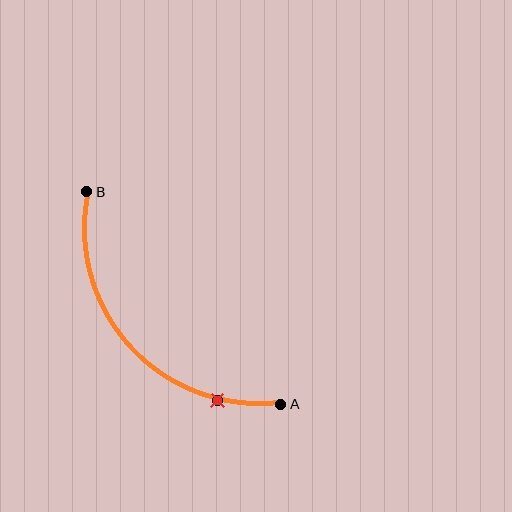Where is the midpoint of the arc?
The arc midpoint is the point on the curve farthest from the straight line joining A and B. It sits below and to the left of that line.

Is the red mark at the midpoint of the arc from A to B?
No. The red mark lies on the arc but is closer to endpoint A. The arc midpoint would be at the point on the curve equidistant along the arc from both A and B.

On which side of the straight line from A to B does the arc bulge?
The arc bulges below and to the left of the straight line connecting A and B.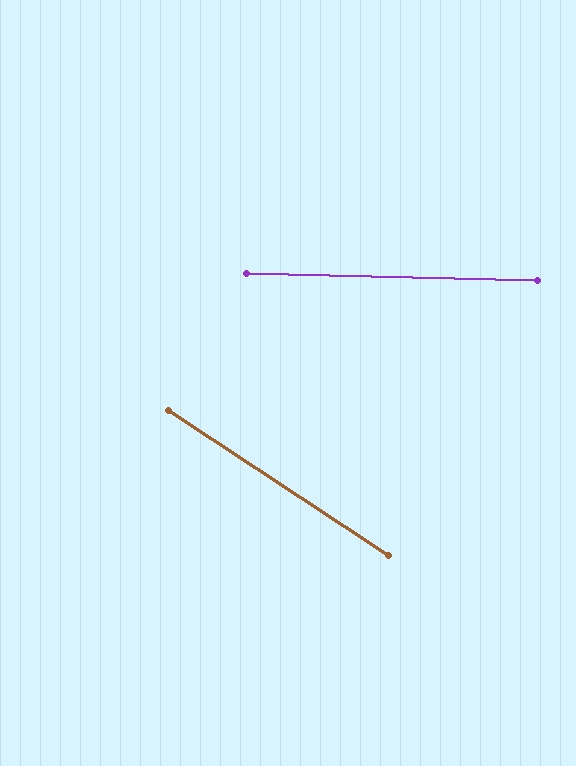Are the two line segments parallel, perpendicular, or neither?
Neither parallel nor perpendicular — they differ by about 32°.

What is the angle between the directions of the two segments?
Approximately 32 degrees.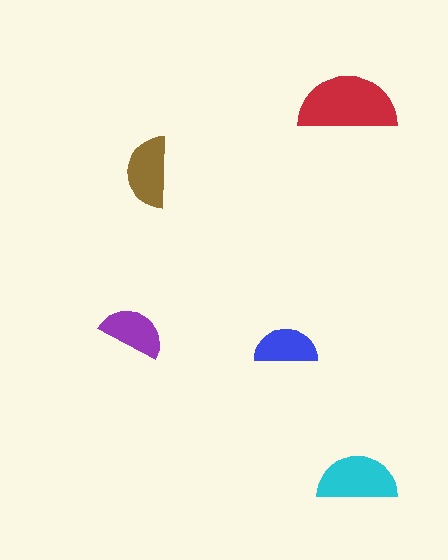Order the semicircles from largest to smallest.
the red one, the cyan one, the brown one, the purple one, the blue one.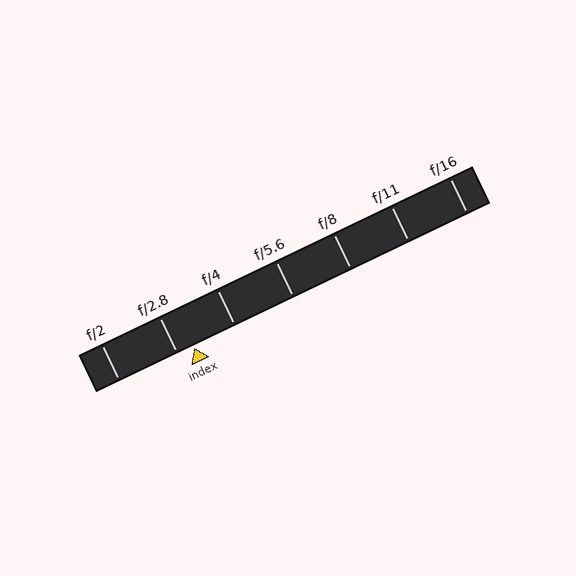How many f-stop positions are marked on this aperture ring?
There are 7 f-stop positions marked.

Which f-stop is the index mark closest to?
The index mark is closest to f/2.8.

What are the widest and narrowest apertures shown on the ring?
The widest aperture shown is f/2 and the narrowest is f/16.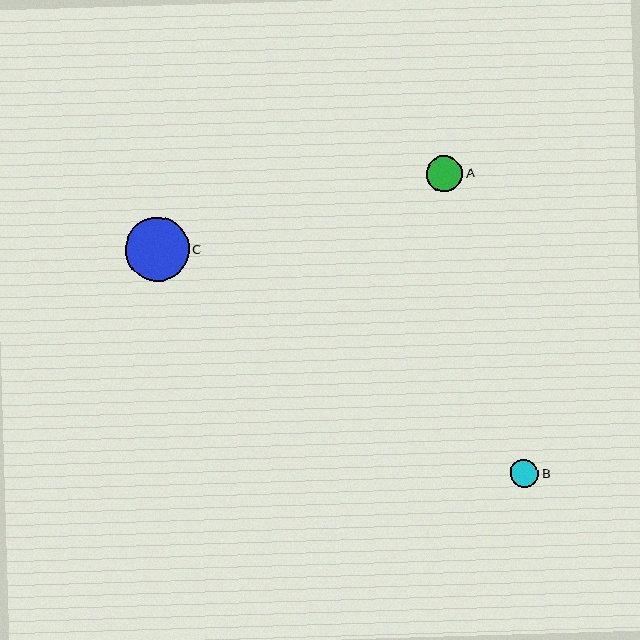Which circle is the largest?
Circle C is the largest with a size of approximately 64 pixels.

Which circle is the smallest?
Circle B is the smallest with a size of approximately 28 pixels.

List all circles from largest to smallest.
From largest to smallest: C, A, B.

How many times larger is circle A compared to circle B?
Circle A is approximately 1.3 times the size of circle B.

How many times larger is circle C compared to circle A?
Circle C is approximately 1.8 times the size of circle A.